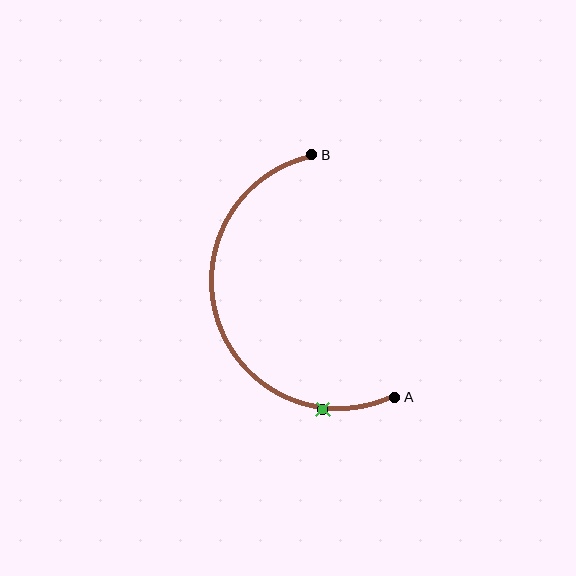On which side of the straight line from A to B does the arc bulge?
The arc bulges to the left of the straight line connecting A and B.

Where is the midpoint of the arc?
The arc midpoint is the point on the curve farthest from the straight line joining A and B. It sits to the left of that line.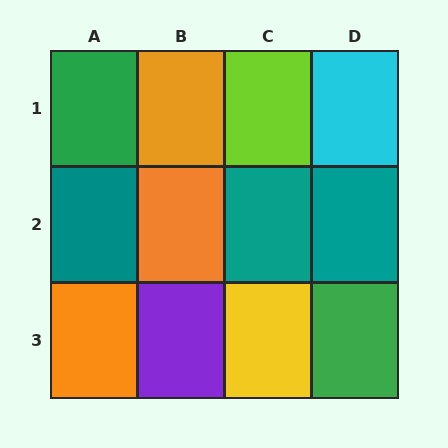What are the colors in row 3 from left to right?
Orange, purple, yellow, green.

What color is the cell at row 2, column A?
Teal.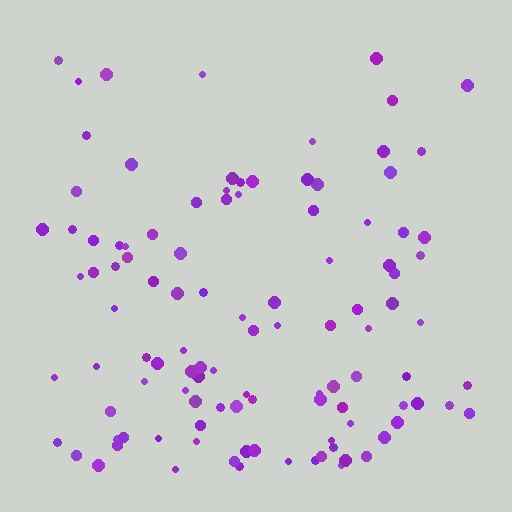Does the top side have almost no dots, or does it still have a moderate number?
Still a moderate number, just noticeably fewer than the bottom.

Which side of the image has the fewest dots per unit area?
The top.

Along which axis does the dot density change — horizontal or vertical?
Vertical.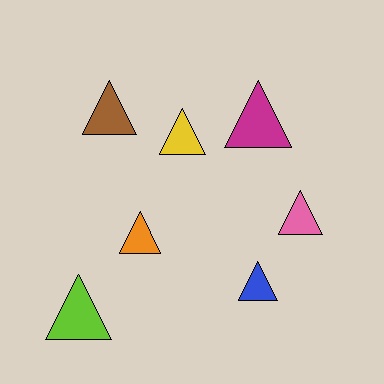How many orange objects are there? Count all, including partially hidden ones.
There is 1 orange object.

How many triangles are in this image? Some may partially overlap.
There are 7 triangles.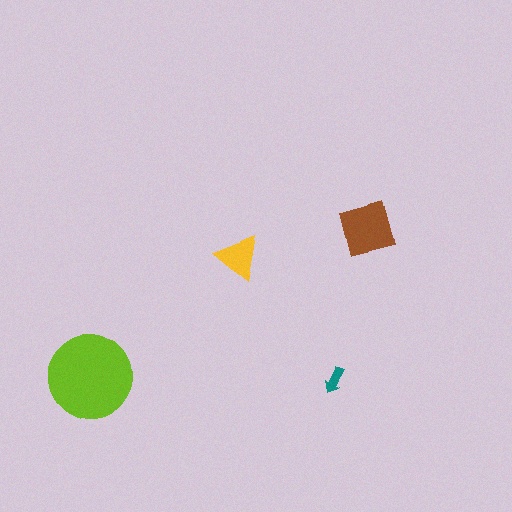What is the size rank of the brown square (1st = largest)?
2nd.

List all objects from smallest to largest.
The teal arrow, the yellow triangle, the brown square, the lime circle.